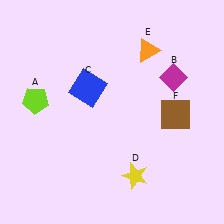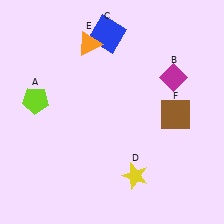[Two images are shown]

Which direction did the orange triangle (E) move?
The orange triangle (E) moved left.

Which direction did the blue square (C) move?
The blue square (C) moved up.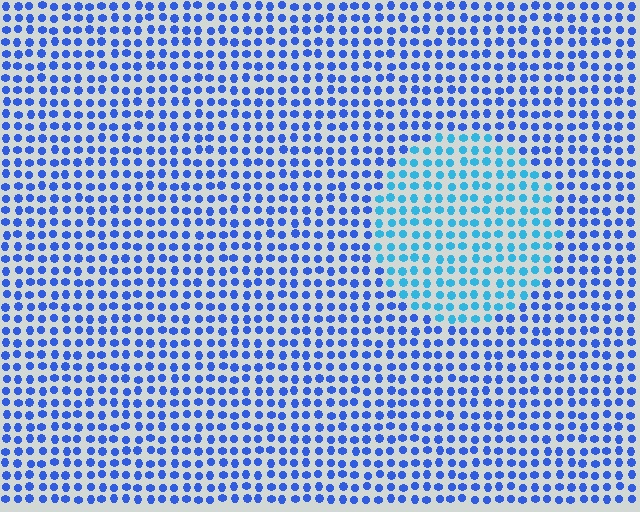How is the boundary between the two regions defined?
The boundary is defined purely by a slight shift in hue (about 31 degrees). Spacing, size, and orientation are identical on both sides.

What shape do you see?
I see a circle.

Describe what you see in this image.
The image is filled with small blue elements in a uniform arrangement. A circle-shaped region is visible where the elements are tinted to a slightly different hue, forming a subtle color boundary.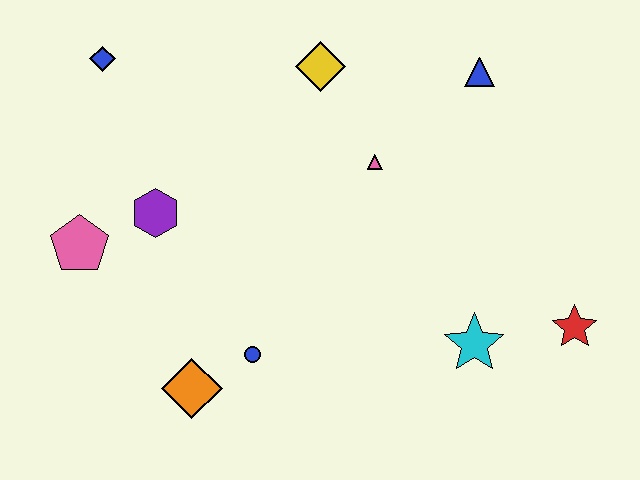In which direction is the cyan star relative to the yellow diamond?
The cyan star is below the yellow diamond.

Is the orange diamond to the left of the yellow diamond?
Yes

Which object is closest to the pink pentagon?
The purple hexagon is closest to the pink pentagon.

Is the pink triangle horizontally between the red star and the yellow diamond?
Yes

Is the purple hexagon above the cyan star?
Yes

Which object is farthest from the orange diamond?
The blue triangle is farthest from the orange diamond.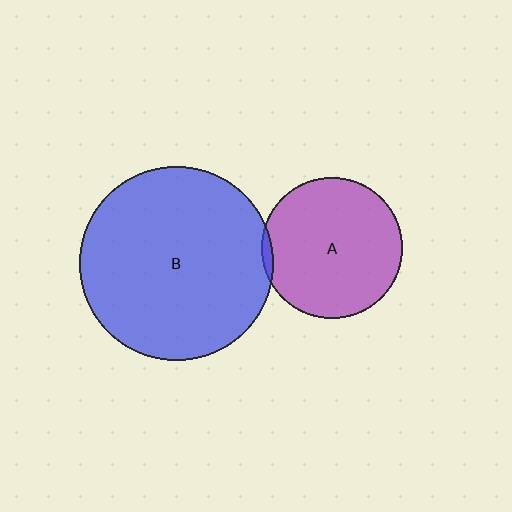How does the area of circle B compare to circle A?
Approximately 1.9 times.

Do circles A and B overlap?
Yes.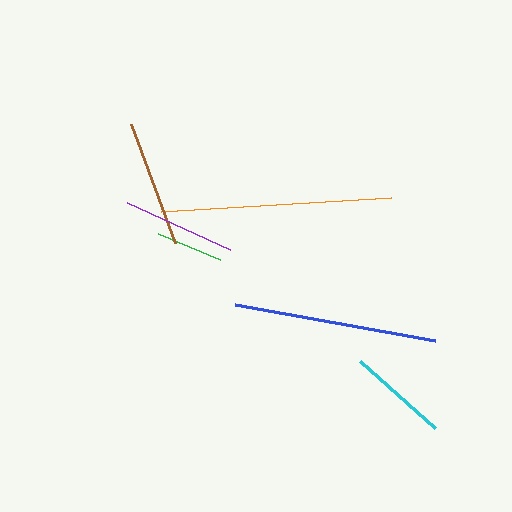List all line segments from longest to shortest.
From longest to shortest: orange, blue, brown, purple, cyan, green.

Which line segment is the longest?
The orange line is the longest at approximately 231 pixels.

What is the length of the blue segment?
The blue segment is approximately 203 pixels long.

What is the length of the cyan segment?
The cyan segment is approximately 101 pixels long.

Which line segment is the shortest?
The green line is the shortest at approximately 68 pixels.